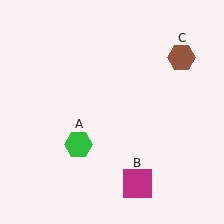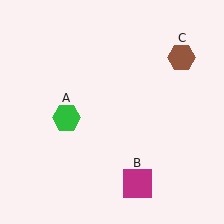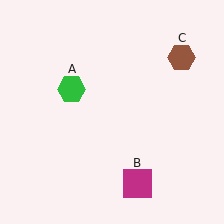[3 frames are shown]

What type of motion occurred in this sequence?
The green hexagon (object A) rotated clockwise around the center of the scene.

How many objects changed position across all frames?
1 object changed position: green hexagon (object A).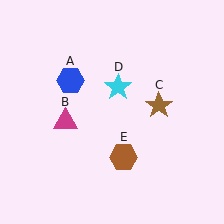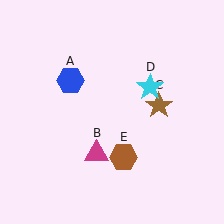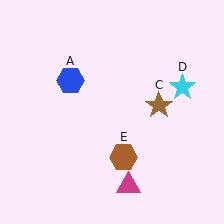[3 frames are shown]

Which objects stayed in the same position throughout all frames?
Blue hexagon (object A) and brown star (object C) and brown hexagon (object E) remained stationary.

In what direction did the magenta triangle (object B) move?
The magenta triangle (object B) moved down and to the right.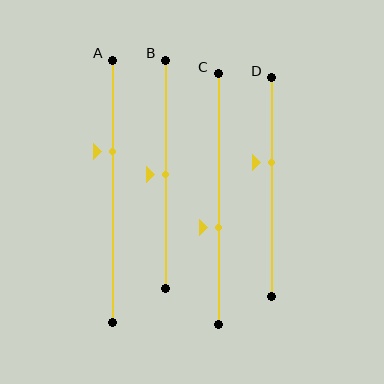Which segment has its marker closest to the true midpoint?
Segment B has its marker closest to the true midpoint.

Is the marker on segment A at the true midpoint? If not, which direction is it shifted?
No, the marker on segment A is shifted upward by about 15% of the segment length.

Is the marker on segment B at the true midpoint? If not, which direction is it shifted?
Yes, the marker on segment B is at the true midpoint.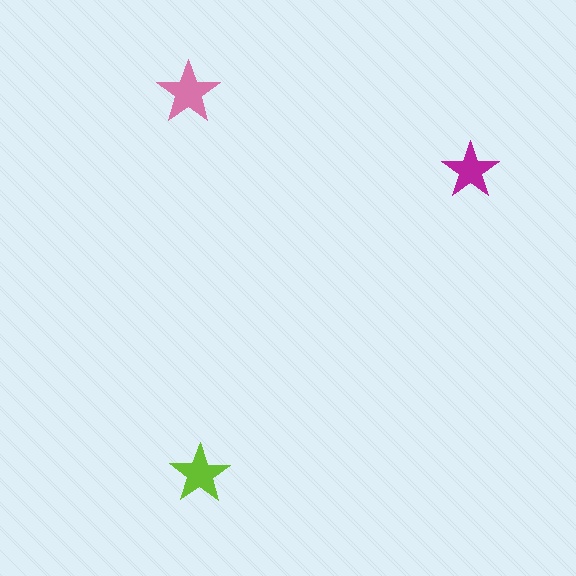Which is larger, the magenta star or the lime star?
The lime one.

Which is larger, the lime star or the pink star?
The pink one.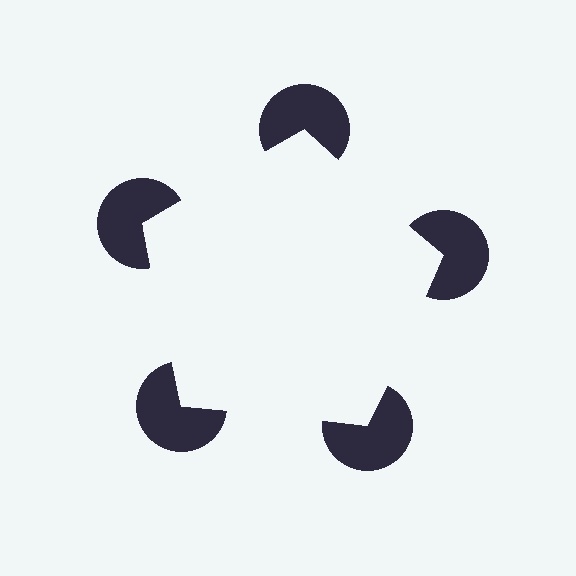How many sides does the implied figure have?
5 sides.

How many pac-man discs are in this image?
There are 5 — one at each vertex of the illusory pentagon.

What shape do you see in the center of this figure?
An illusory pentagon — its edges are inferred from the aligned wedge cuts in the pac-man discs, not physically drawn.